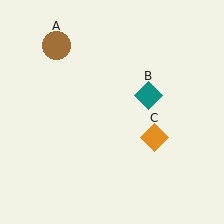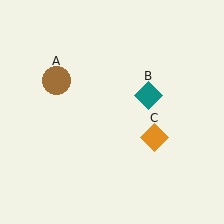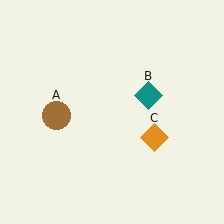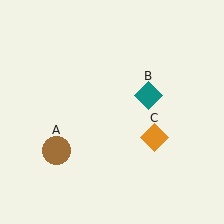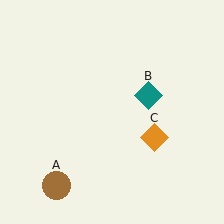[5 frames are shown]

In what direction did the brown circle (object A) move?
The brown circle (object A) moved down.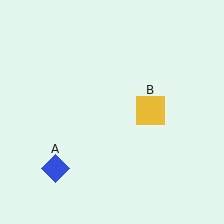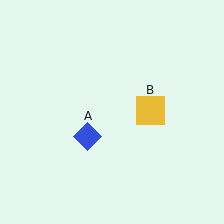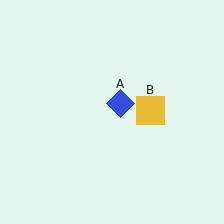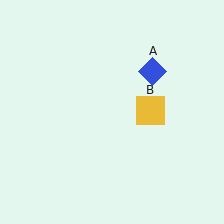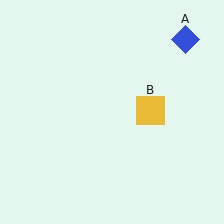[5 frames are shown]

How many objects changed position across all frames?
1 object changed position: blue diamond (object A).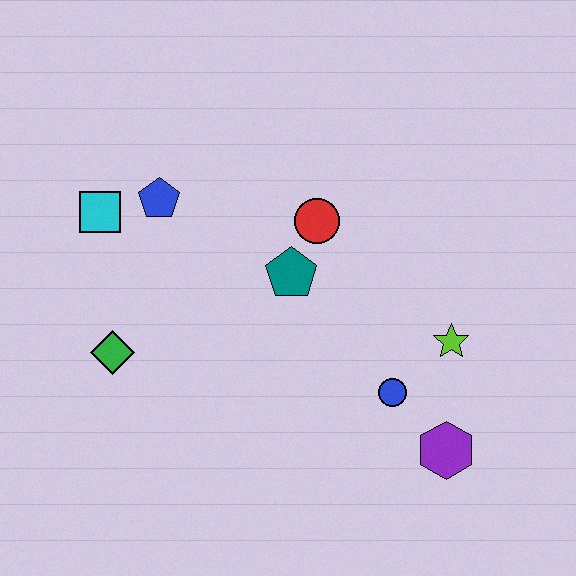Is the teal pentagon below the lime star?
No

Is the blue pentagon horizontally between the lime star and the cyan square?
Yes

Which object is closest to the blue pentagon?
The cyan square is closest to the blue pentagon.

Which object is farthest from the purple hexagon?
The cyan square is farthest from the purple hexagon.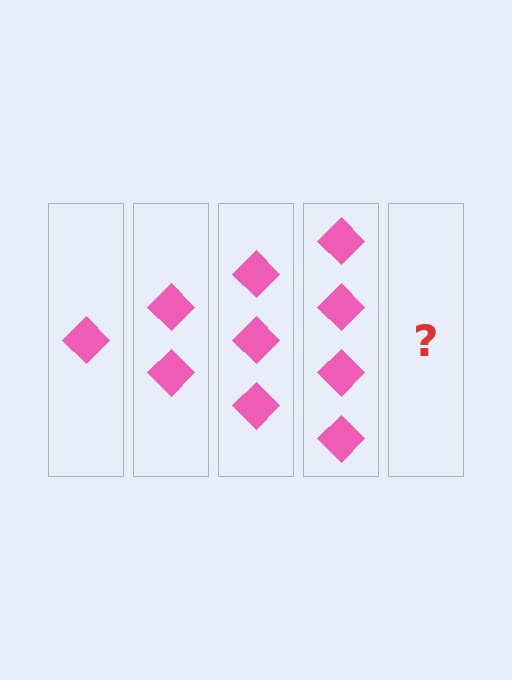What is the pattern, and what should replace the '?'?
The pattern is that each step adds one more diamond. The '?' should be 5 diamonds.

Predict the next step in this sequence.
The next step is 5 diamonds.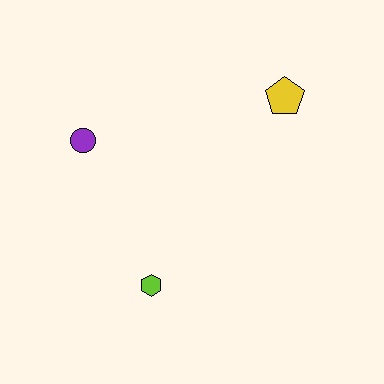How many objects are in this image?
There are 3 objects.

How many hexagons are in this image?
There is 1 hexagon.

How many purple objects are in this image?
There is 1 purple object.